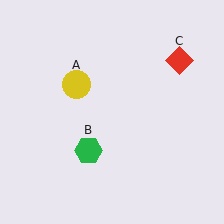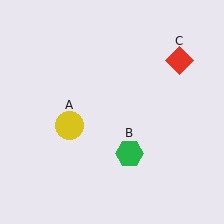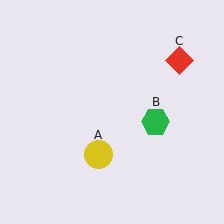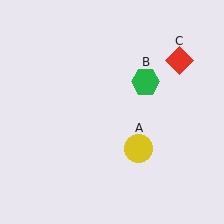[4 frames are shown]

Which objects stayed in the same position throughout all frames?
Red diamond (object C) remained stationary.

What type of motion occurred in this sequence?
The yellow circle (object A), green hexagon (object B) rotated counterclockwise around the center of the scene.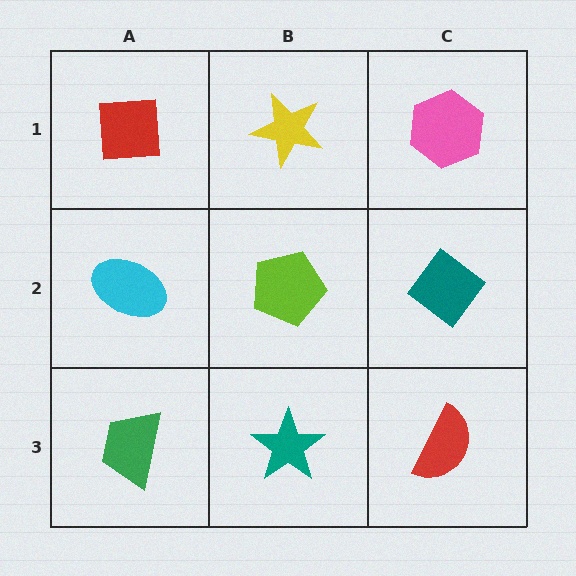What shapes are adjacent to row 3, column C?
A teal diamond (row 2, column C), a teal star (row 3, column B).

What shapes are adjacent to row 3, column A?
A cyan ellipse (row 2, column A), a teal star (row 3, column B).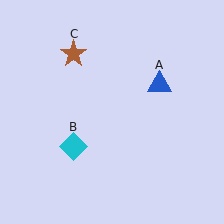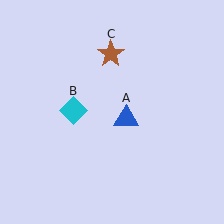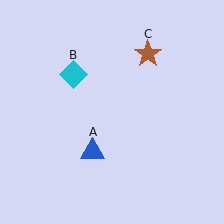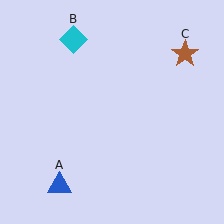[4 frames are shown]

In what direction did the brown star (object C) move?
The brown star (object C) moved right.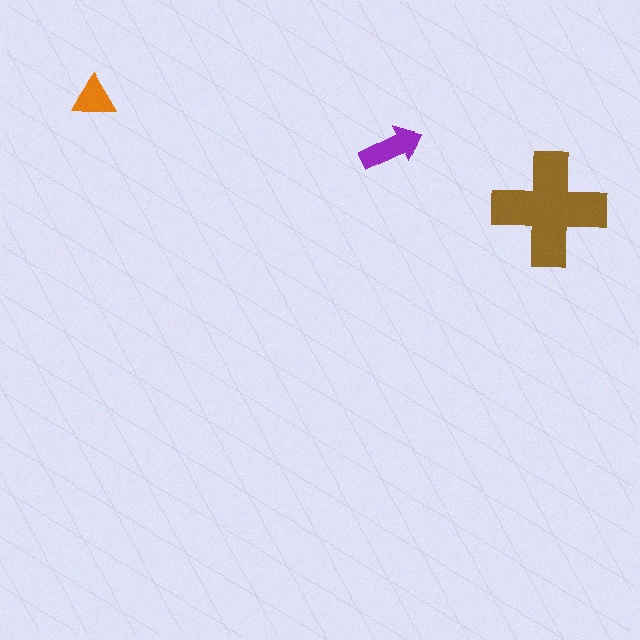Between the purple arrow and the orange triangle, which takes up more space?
The purple arrow.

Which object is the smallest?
The orange triangle.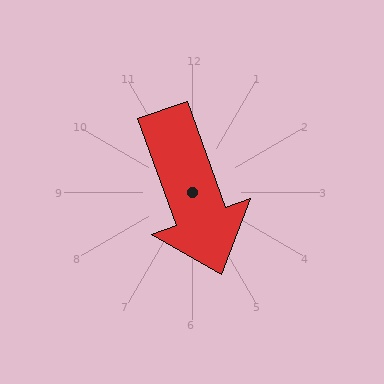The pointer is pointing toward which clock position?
Roughly 5 o'clock.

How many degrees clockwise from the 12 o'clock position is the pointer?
Approximately 160 degrees.